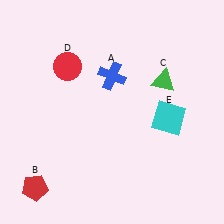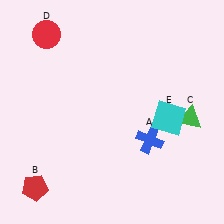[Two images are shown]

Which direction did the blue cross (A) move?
The blue cross (A) moved down.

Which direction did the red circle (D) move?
The red circle (D) moved up.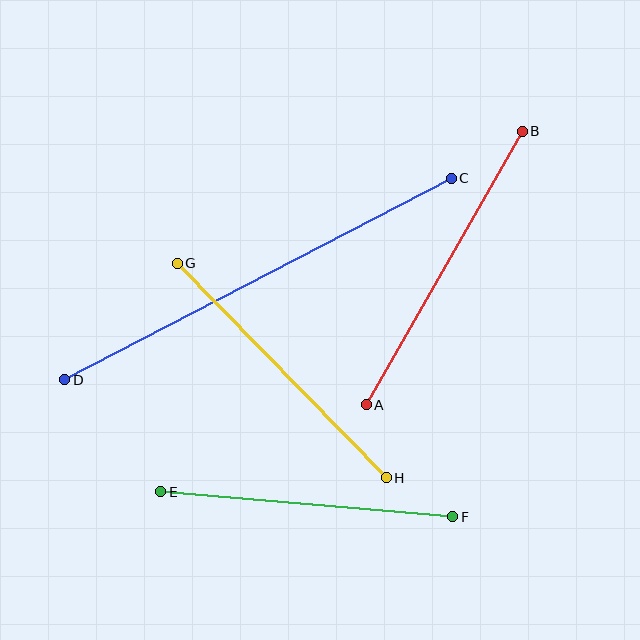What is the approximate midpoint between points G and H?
The midpoint is at approximately (282, 370) pixels.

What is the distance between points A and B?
The distance is approximately 315 pixels.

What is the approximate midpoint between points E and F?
The midpoint is at approximately (307, 504) pixels.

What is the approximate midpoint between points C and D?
The midpoint is at approximately (258, 279) pixels.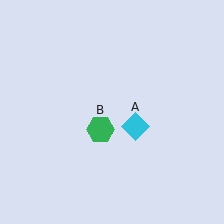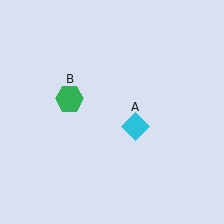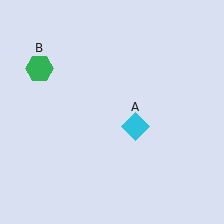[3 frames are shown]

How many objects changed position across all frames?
1 object changed position: green hexagon (object B).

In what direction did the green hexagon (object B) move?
The green hexagon (object B) moved up and to the left.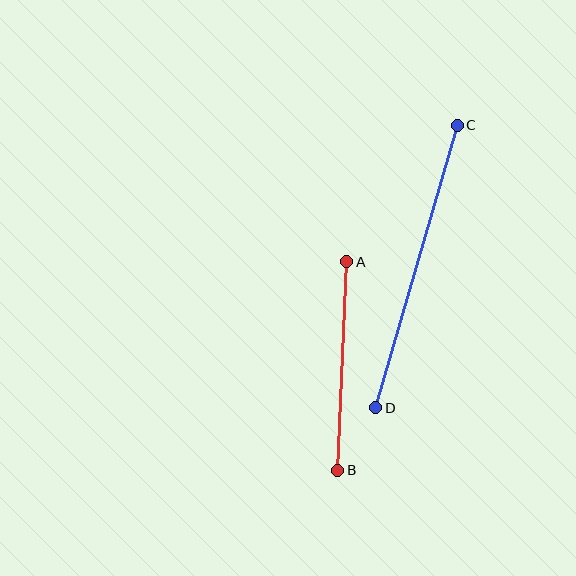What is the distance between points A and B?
The distance is approximately 209 pixels.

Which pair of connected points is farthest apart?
Points C and D are farthest apart.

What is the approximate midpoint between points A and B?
The midpoint is at approximately (342, 366) pixels.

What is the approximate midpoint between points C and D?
The midpoint is at approximately (416, 267) pixels.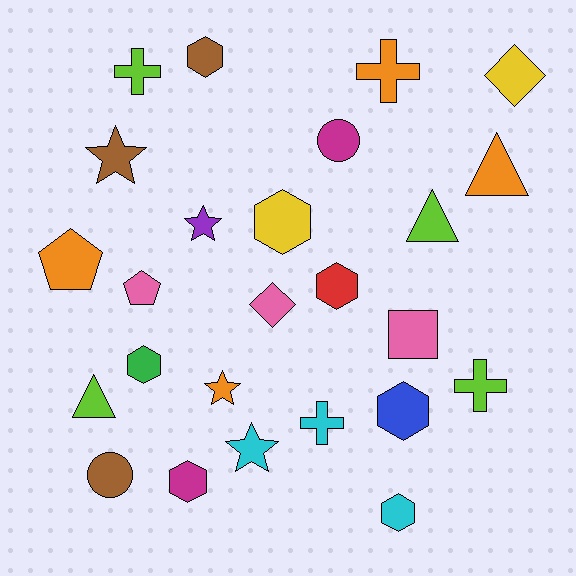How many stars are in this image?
There are 4 stars.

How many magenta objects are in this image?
There are 2 magenta objects.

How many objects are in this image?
There are 25 objects.